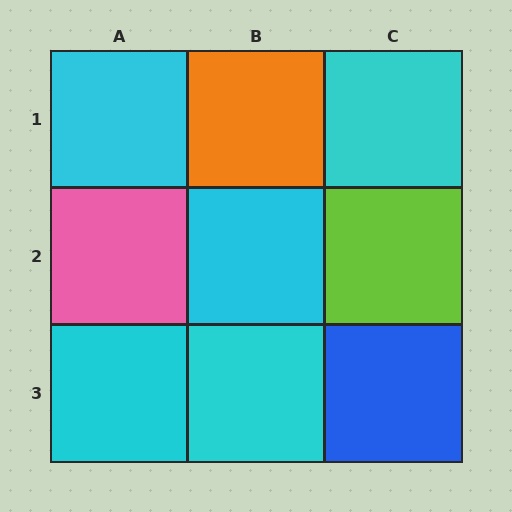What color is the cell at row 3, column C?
Blue.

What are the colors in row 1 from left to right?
Cyan, orange, cyan.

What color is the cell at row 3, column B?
Cyan.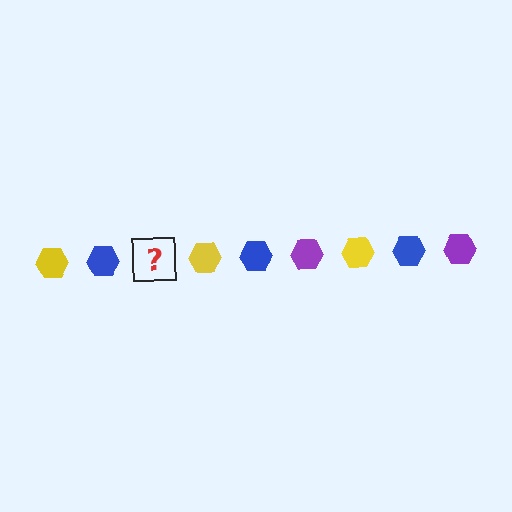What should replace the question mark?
The question mark should be replaced with a purple hexagon.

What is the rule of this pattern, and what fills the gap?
The rule is that the pattern cycles through yellow, blue, purple hexagons. The gap should be filled with a purple hexagon.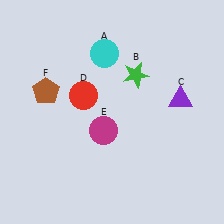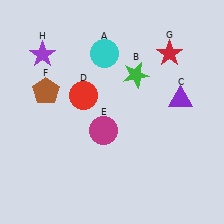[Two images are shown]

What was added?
A red star (G), a purple star (H) were added in Image 2.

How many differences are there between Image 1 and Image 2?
There are 2 differences between the two images.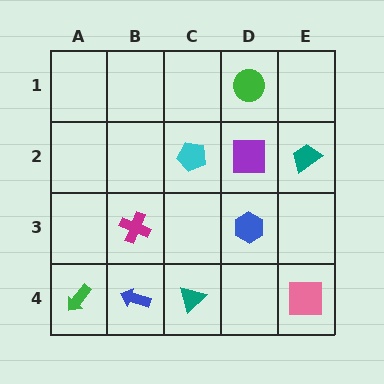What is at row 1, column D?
A green circle.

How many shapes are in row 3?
2 shapes.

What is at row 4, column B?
A blue arrow.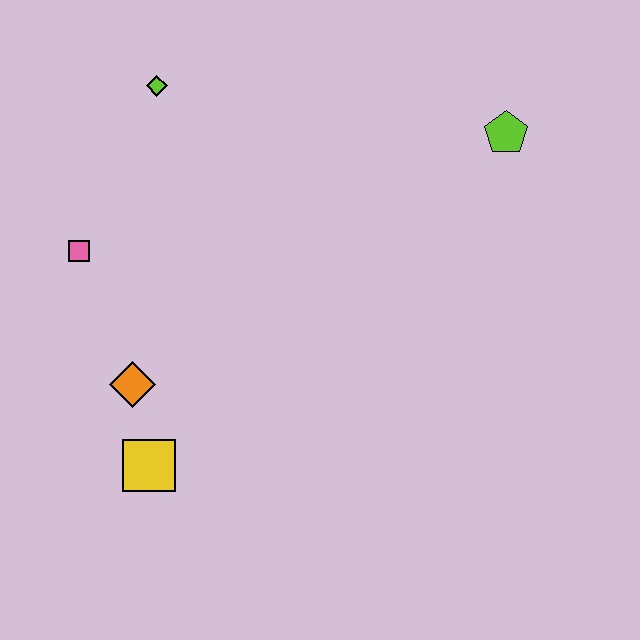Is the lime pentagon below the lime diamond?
Yes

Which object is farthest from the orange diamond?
The lime pentagon is farthest from the orange diamond.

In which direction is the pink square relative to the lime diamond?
The pink square is below the lime diamond.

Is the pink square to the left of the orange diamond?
Yes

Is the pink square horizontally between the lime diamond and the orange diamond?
No